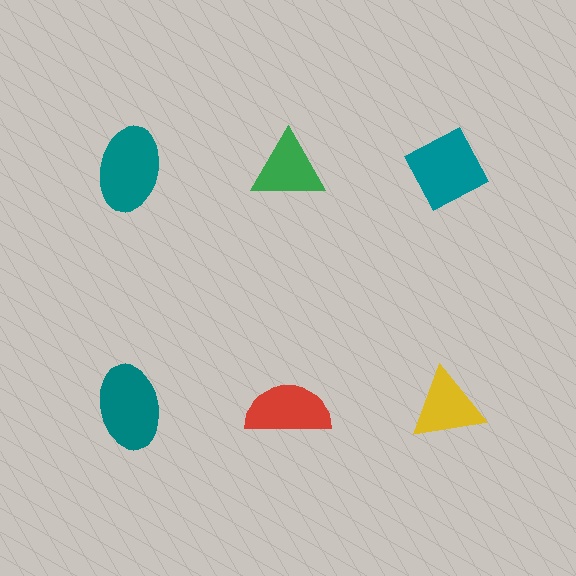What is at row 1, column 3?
A teal diamond.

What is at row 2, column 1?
A teal ellipse.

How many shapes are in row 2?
3 shapes.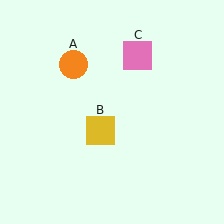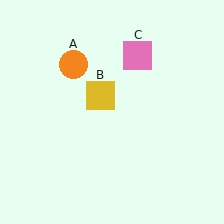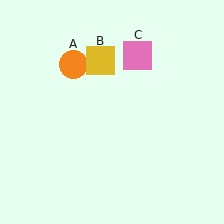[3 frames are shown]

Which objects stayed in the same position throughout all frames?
Orange circle (object A) and pink square (object C) remained stationary.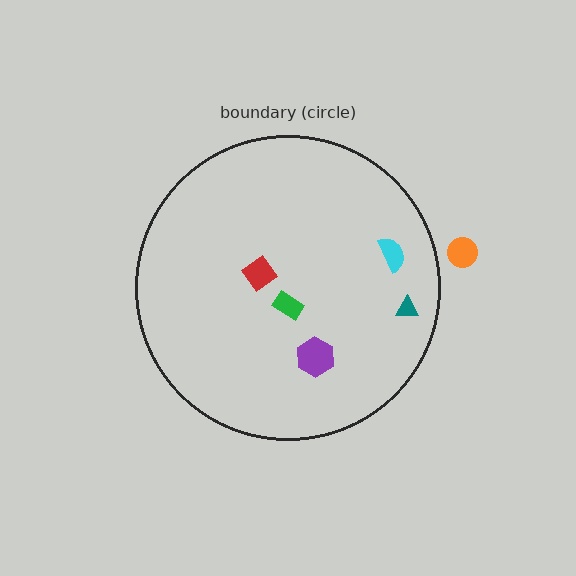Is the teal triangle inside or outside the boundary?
Inside.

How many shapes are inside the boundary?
5 inside, 1 outside.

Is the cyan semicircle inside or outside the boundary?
Inside.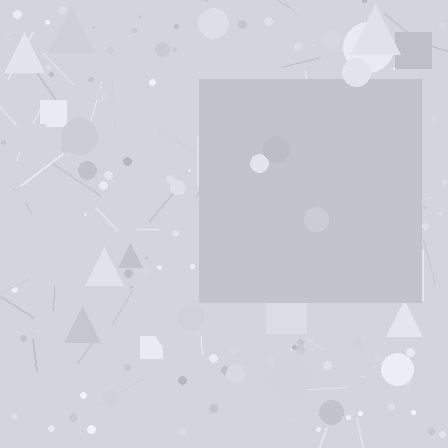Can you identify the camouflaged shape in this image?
The camouflaged shape is a square.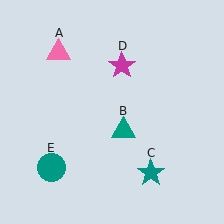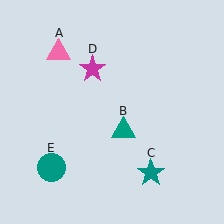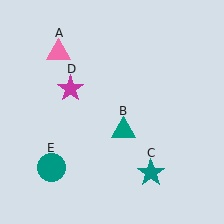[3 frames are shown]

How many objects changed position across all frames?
1 object changed position: magenta star (object D).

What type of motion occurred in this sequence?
The magenta star (object D) rotated counterclockwise around the center of the scene.